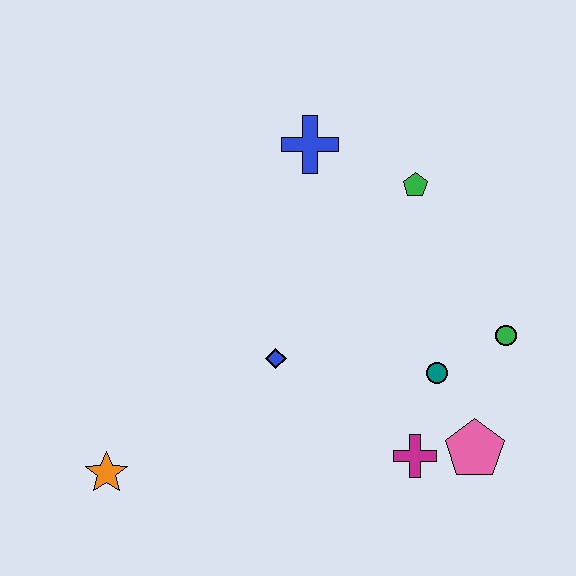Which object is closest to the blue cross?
The green pentagon is closest to the blue cross.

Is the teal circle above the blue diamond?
No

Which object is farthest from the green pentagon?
The orange star is farthest from the green pentagon.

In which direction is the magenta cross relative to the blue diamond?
The magenta cross is to the right of the blue diamond.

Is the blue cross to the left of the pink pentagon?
Yes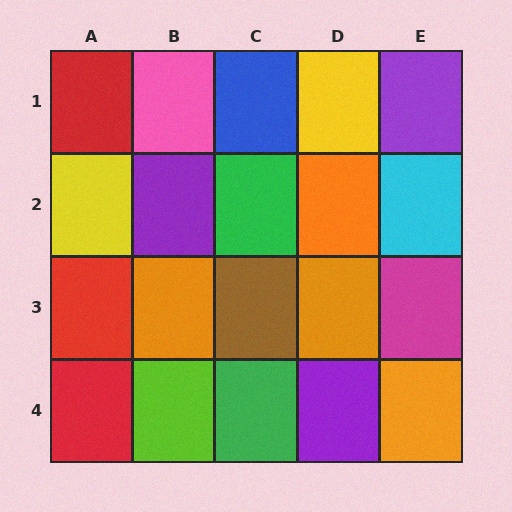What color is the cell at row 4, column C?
Green.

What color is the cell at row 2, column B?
Purple.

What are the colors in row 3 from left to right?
Red, orange, brown, orange, magenta.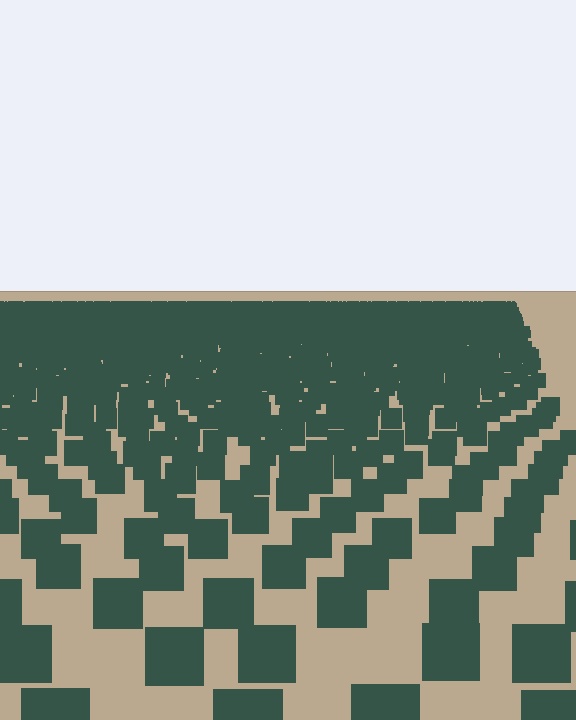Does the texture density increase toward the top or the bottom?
Density increases toward the top.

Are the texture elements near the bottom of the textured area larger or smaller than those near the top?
Larger. Near the bottom, elements are closer to the viewer and appear at a bigger on-screen size.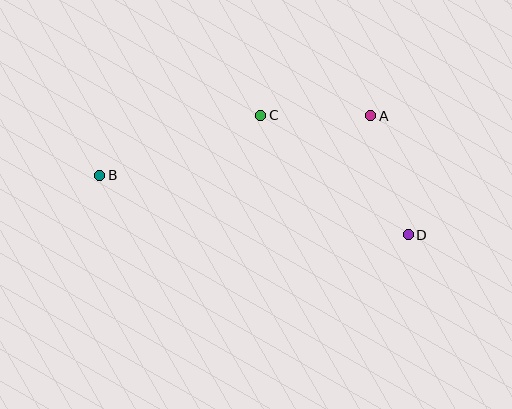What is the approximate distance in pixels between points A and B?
The distance between A and B is approximately 278 pixels.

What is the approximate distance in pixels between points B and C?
The distance between B and C is approximately 172 pixels.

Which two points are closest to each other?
Points A and C are closest to each other.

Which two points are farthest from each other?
Points B and D are farthest from each other.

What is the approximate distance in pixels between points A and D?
The distance between A and D is approximately 125 pixels.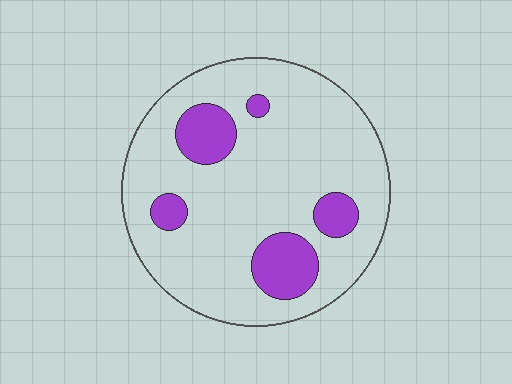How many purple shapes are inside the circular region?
5.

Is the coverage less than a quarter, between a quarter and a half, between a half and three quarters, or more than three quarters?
Less than a quarter.